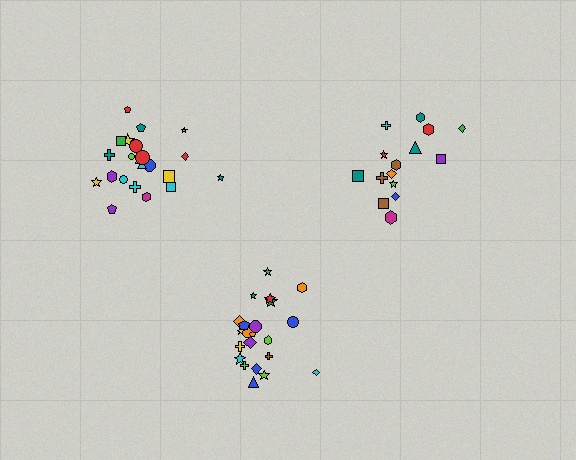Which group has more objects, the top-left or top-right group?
The top-left group.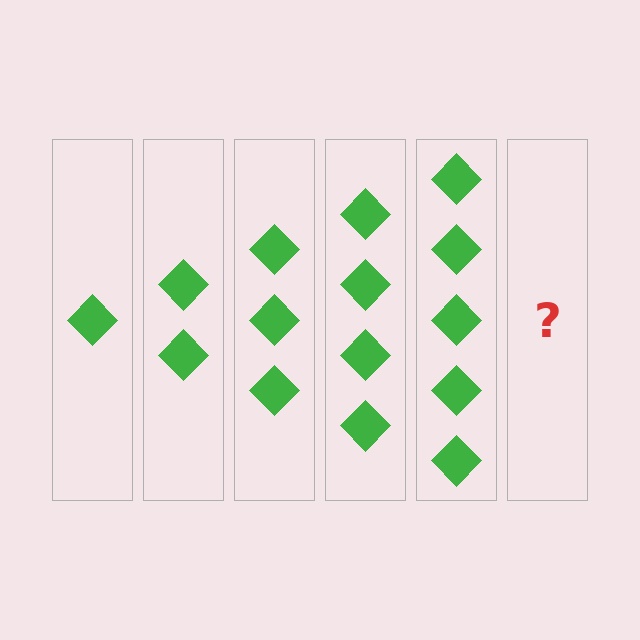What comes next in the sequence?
The next element should be 6 diamonds.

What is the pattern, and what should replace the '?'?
The pattern is that each step adds one more diamond. The '?' should be 6 diamonds.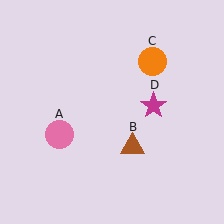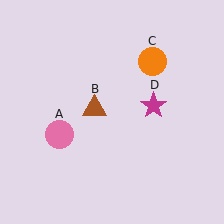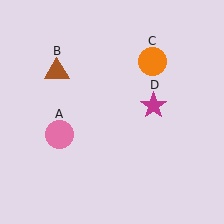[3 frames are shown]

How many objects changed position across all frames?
1 object changed position: brown triangle (object B).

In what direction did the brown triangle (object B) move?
The brown triangle (object B) moved up and to the left.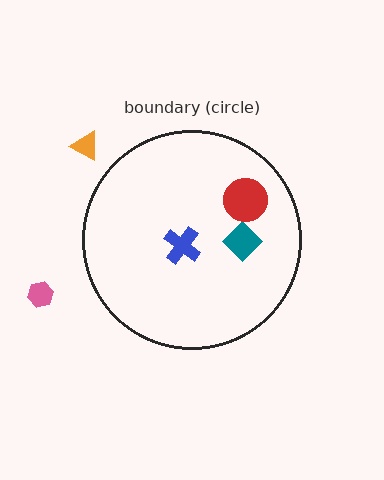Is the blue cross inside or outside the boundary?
Inside.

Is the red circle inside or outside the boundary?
Inside.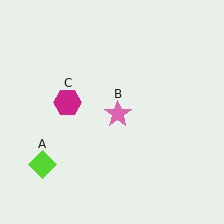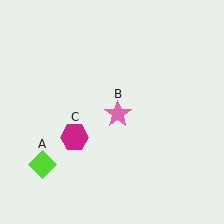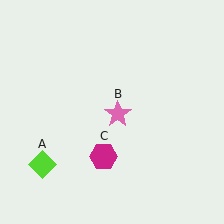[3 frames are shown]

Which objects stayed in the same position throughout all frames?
Lime diamond (object A) and pink star (object B) remained stationary.